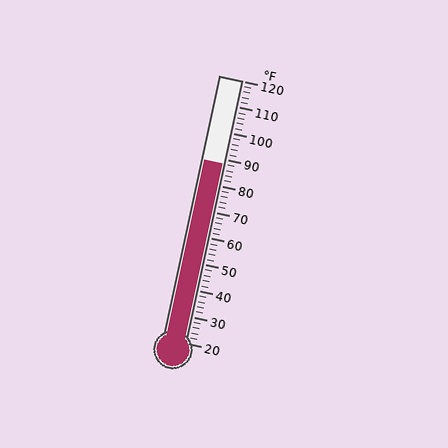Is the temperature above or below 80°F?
The temperature is above 80°F.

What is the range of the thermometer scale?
The thermometer scale ranges from 20°F to 120°F.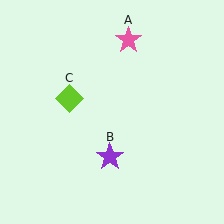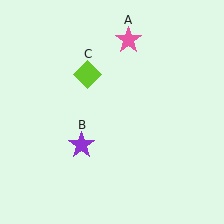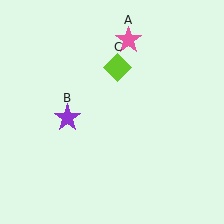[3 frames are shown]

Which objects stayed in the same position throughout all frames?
Pink star (object A) remained stationary.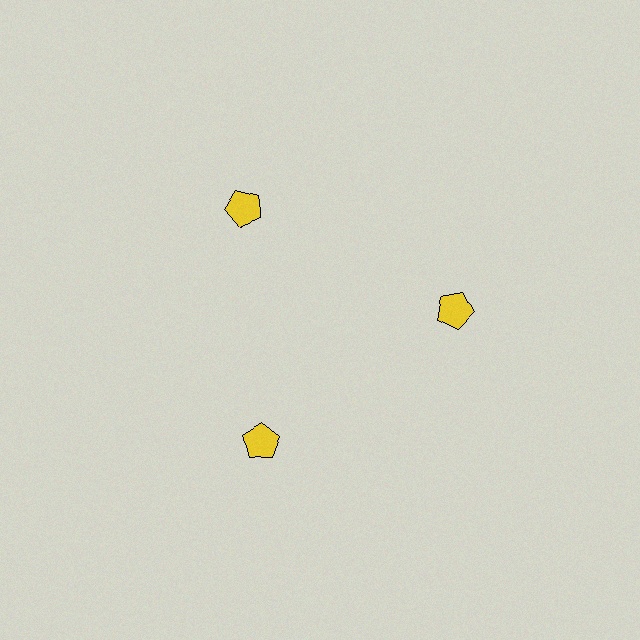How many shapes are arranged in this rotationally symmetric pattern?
There are 3 shapes, arranged in 3 groups of 1.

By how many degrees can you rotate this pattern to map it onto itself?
The pattern maps onto itself every 120 degrees of rotation.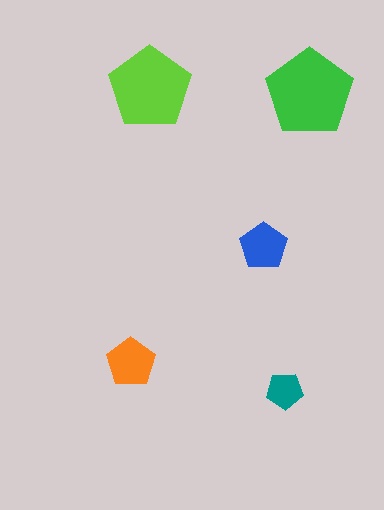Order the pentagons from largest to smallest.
the green one, the lime one, the orange one, the blue one, the teal one.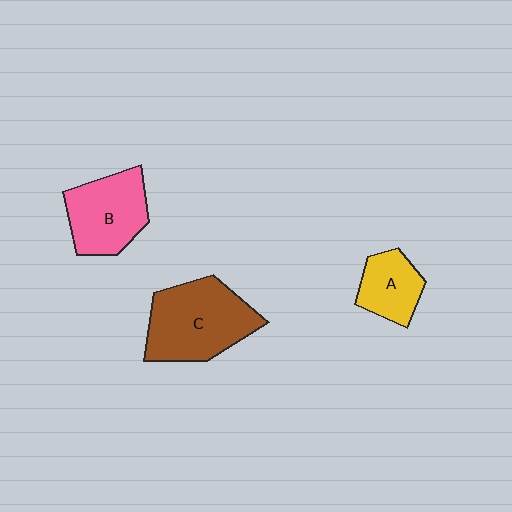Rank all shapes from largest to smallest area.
From largest to smallest: C (brown), B (pink), A (yellow).